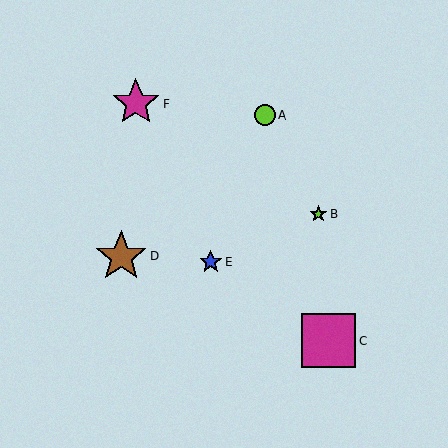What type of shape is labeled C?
Shape C is a magenta square.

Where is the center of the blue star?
The center of the blue star is at (210, 262).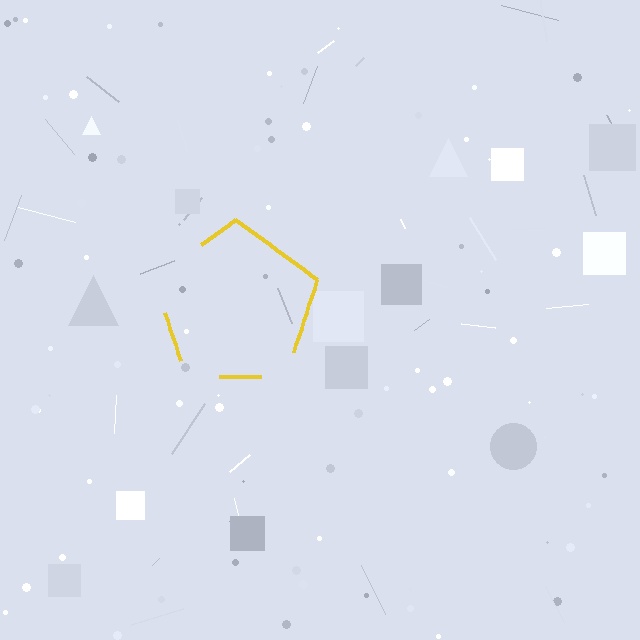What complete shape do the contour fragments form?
The contour fragments form a pentagon.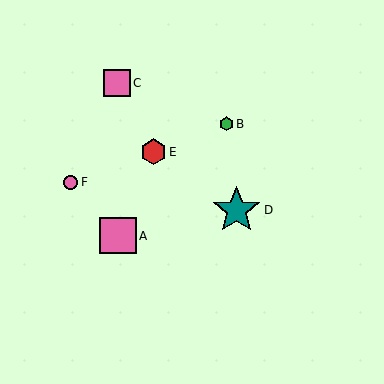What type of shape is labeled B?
Shape B is a green hexagon.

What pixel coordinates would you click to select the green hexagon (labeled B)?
Click at (226, 124) to select the green hexagon B.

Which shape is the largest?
The teal star (labeled D) is the largest.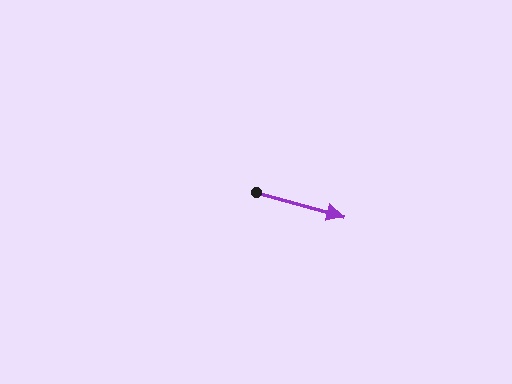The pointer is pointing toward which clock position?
Roughly 4 o'clock.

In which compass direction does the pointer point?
East.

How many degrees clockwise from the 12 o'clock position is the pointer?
Approximately 106 degrees.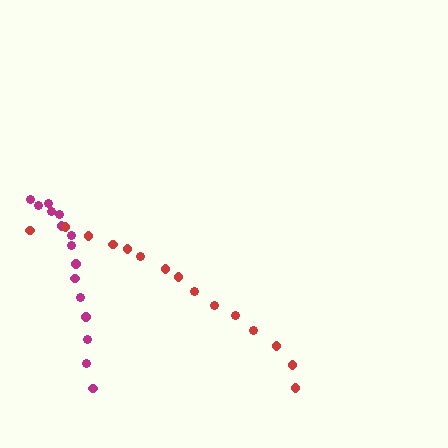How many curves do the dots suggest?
There are 2 distinct paths.